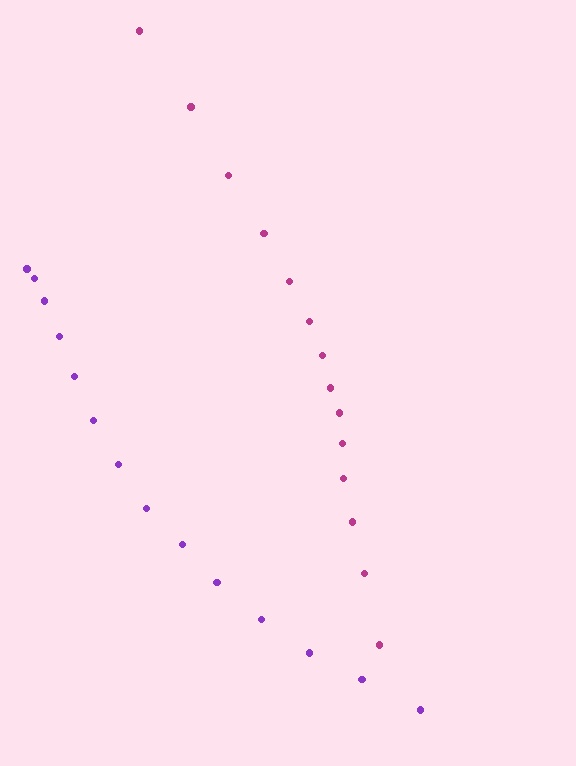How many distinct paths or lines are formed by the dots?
There are 2 distinct paths.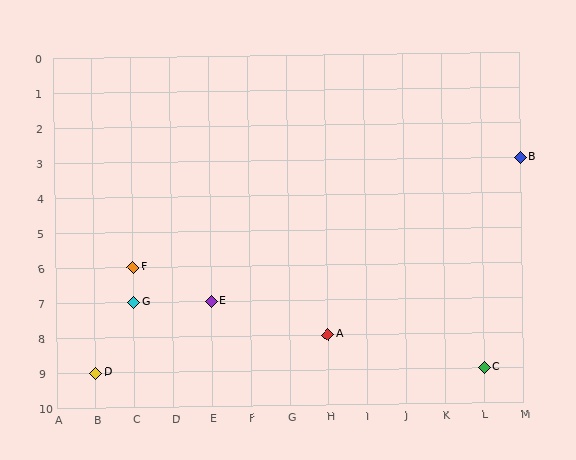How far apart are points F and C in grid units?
Points F and C are 9 columns and 3 rows apart (about 9.5 grid units diagonally).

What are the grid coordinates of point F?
Point F is at grid coordinates (C, 6).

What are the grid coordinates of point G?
Point G is at grid coordinates (C, 7).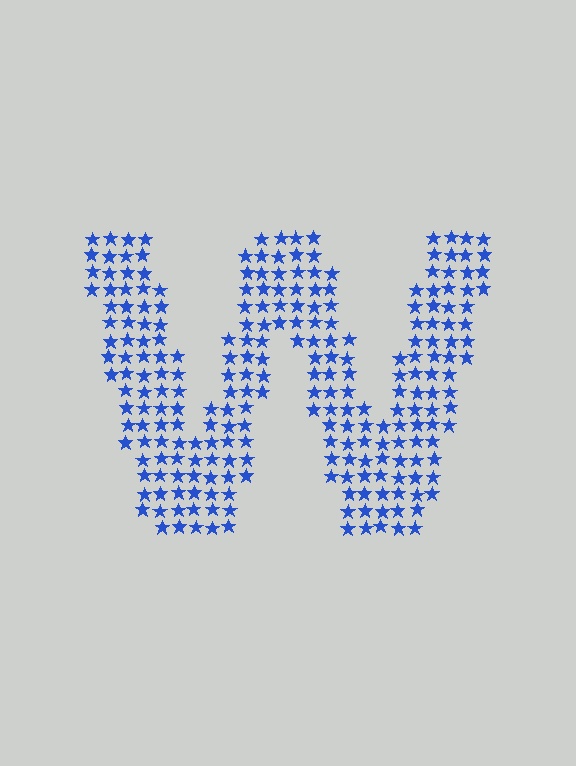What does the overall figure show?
The overall figure shows the letter W.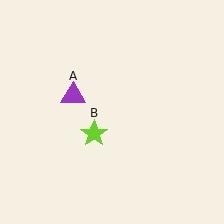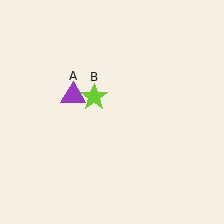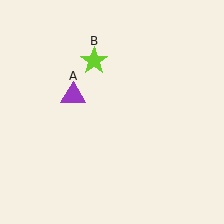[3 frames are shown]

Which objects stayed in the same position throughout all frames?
Purple triangle (object A) remained stationary.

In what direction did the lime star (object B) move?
The lime star (object B) moved up.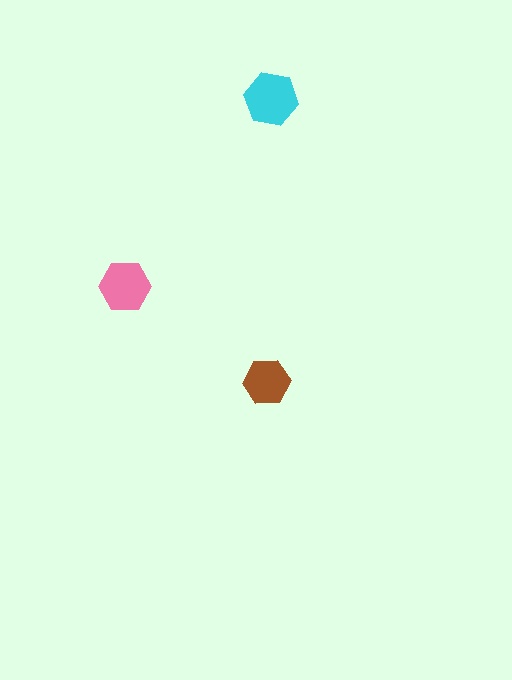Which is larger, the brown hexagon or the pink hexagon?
The pink one.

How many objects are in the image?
There are 3 objects in the image.